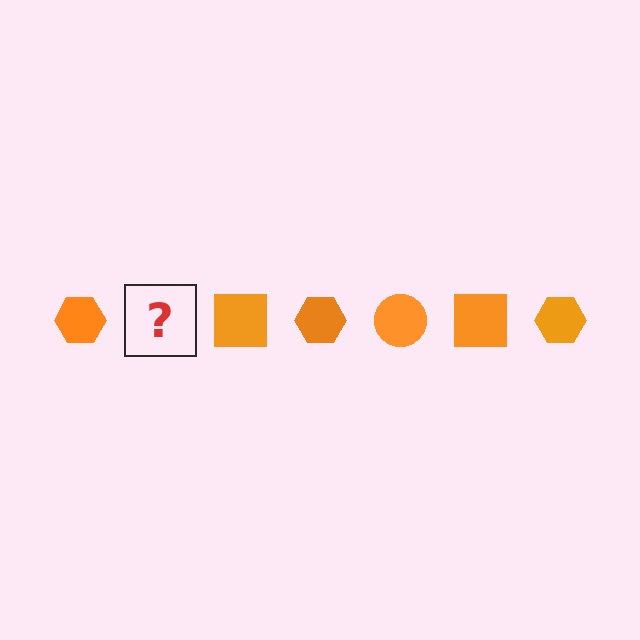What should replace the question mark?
The question mark should be replaced with an orange circle.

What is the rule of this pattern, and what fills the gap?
The rule is that the pattern cycles through hexagon, circle, square shapes in orange. The gap should be filled with an orange circle.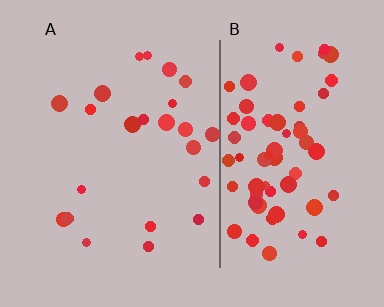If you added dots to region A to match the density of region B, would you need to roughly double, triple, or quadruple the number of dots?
Approximately triple.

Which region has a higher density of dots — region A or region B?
B (the right).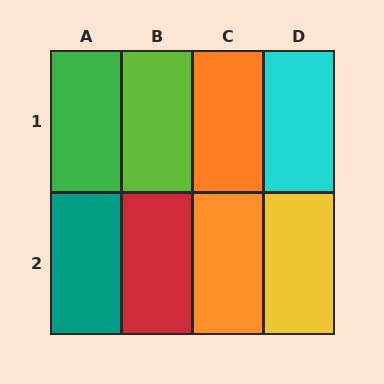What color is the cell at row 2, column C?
Orange.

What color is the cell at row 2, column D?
Yellow.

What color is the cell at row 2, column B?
Red.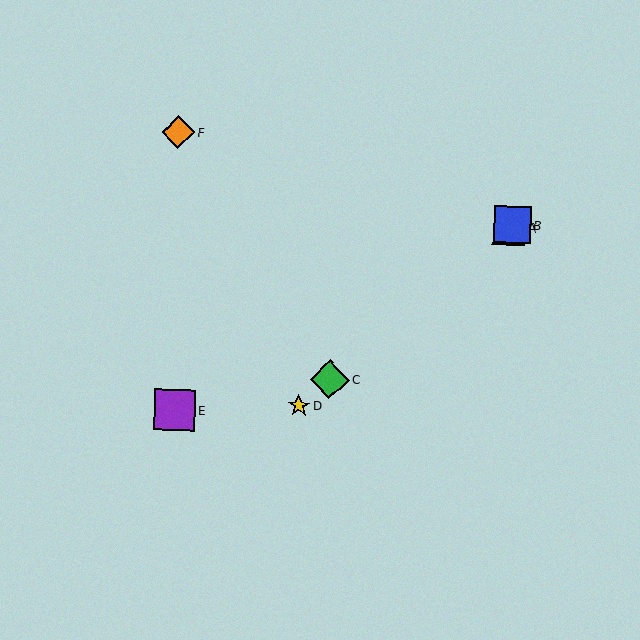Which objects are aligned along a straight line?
Objects A, B, C, D are aligned along a straight line.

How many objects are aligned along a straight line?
4 objects (A, B, C, D) are aligned along a straight line.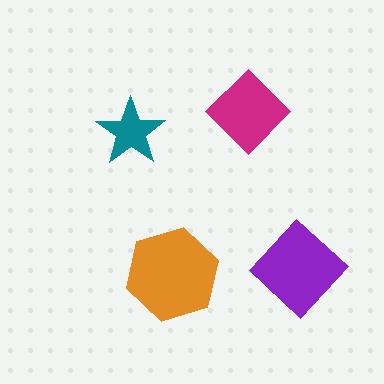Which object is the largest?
The orange hexagon.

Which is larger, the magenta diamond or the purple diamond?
The purple diamond.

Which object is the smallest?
The teal star.